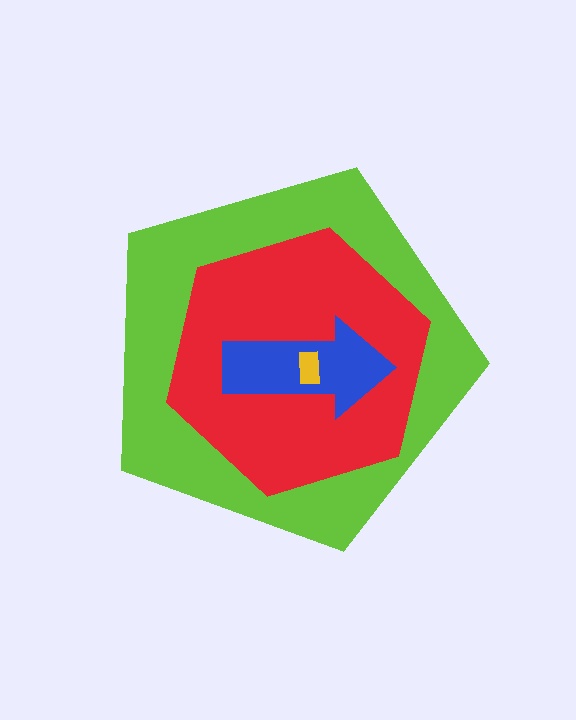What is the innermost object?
The yellow rectangle.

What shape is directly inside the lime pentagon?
The red hexagon.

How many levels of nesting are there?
4.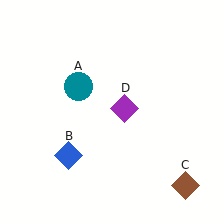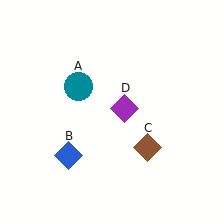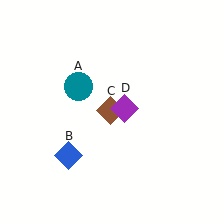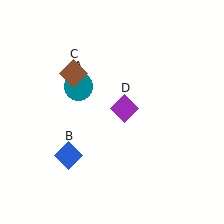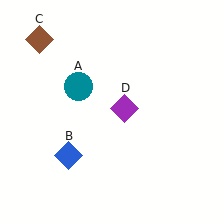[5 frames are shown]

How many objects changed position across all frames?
1 object changed position: brown diamond (object C).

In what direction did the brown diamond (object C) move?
The brown diamond (object C) moved up and to the left.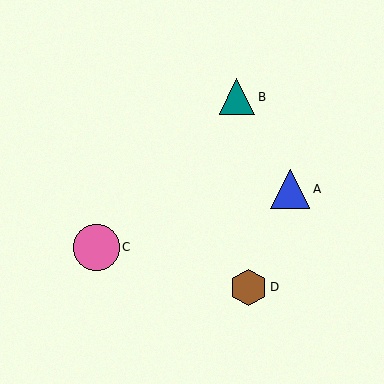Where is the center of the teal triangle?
The center of the teal triangle is at (237, 97).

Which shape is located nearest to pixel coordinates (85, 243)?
The pink circle (labeled C) at (96, 247) is nearest to that location.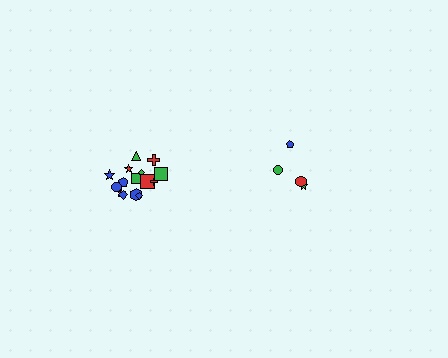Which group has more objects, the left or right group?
The left group.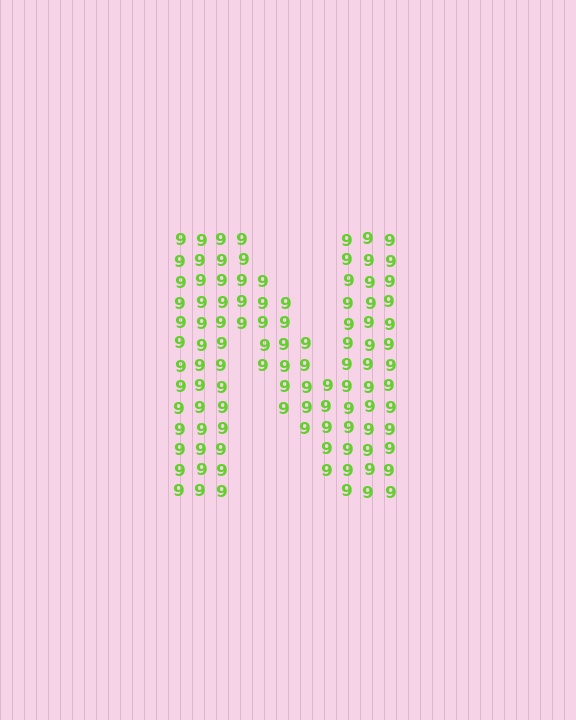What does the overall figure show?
The overall figure shows the letter N.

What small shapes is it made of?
It is made of small digit 9's.